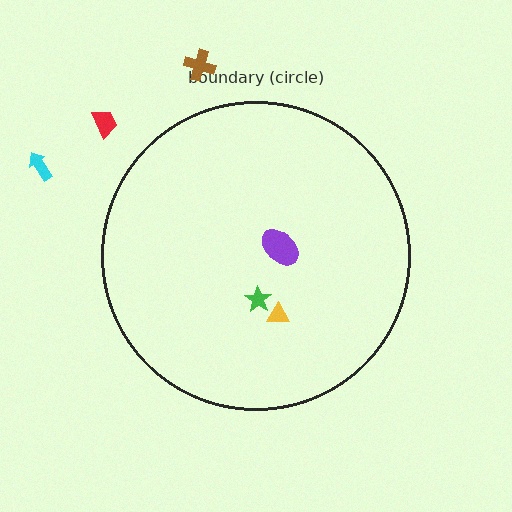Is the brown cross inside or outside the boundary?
Outside.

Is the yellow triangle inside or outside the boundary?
Inside.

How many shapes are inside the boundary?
3 inside, 3 outside.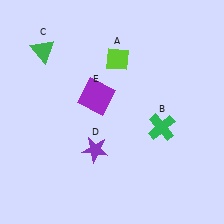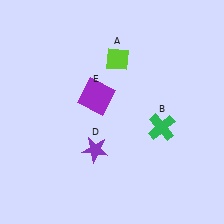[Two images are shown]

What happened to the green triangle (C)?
The green triangle (C) was removed in Image 2. It was in the top-left area of Image 1.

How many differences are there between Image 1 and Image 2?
There is 1 difference between the two images.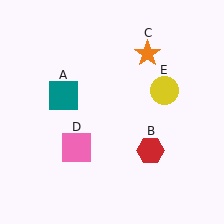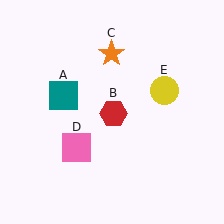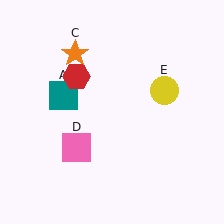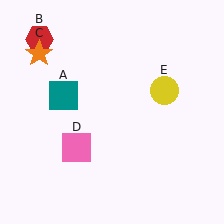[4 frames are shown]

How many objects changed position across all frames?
2 objects changed position: red hexagon (object B), orange star (object C).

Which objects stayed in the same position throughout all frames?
Teal square (object A) and pink square (object D) and yellow circle (object E) remained stationary.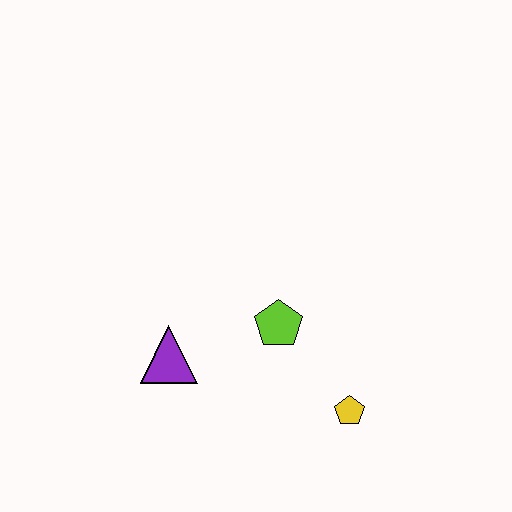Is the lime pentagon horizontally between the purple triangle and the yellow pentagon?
Yes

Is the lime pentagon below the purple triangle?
No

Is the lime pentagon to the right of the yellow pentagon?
No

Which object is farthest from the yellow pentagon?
The purple triangle is farthest from the yellow pentagon.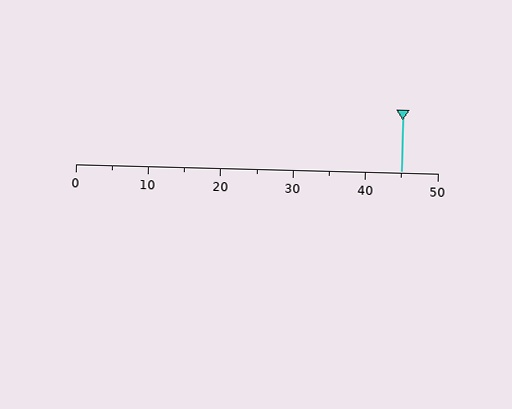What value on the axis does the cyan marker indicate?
The marker indicates approximately 45.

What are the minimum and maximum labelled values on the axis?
The axis runs from 0 to 50.